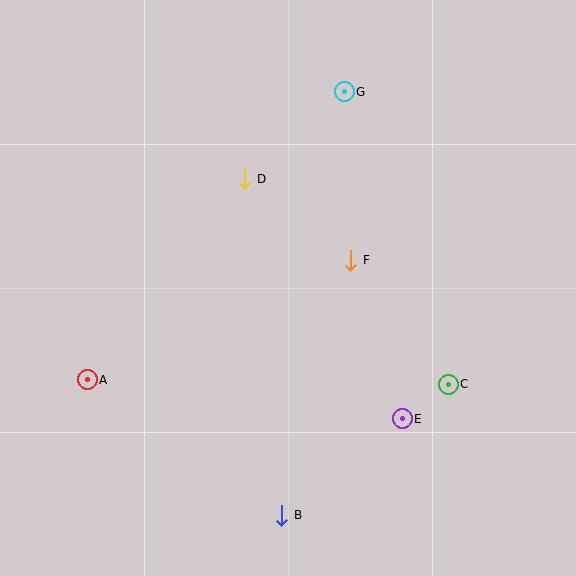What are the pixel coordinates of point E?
Point E is at (402, 419).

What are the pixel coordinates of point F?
Point F is at (351, 260).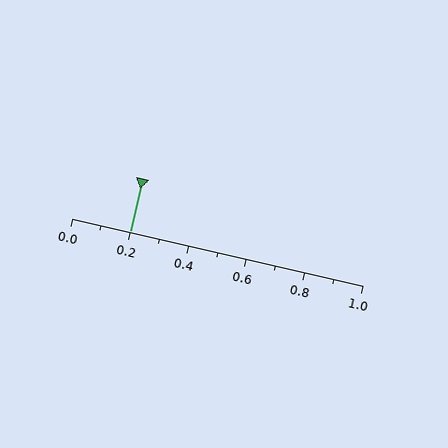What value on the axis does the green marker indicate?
The marker indicates approximately 0.2.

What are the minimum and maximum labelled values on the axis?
The axis runs from 0.0 to 1.0.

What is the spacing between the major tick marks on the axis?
The major ticks are spaced 0.2 apart.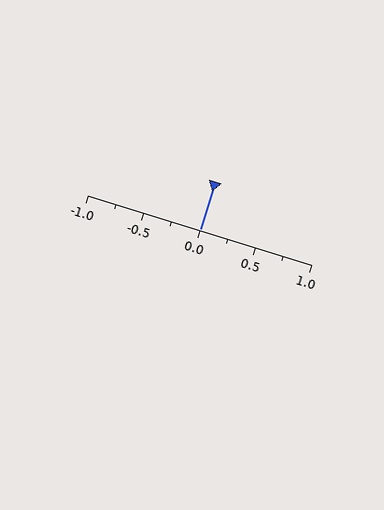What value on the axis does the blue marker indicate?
The marker indicates approximately 0.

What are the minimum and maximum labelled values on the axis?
The axis runs from -1.0 to 1.0.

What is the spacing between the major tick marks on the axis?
The major ticks are spaced 0.5 apart.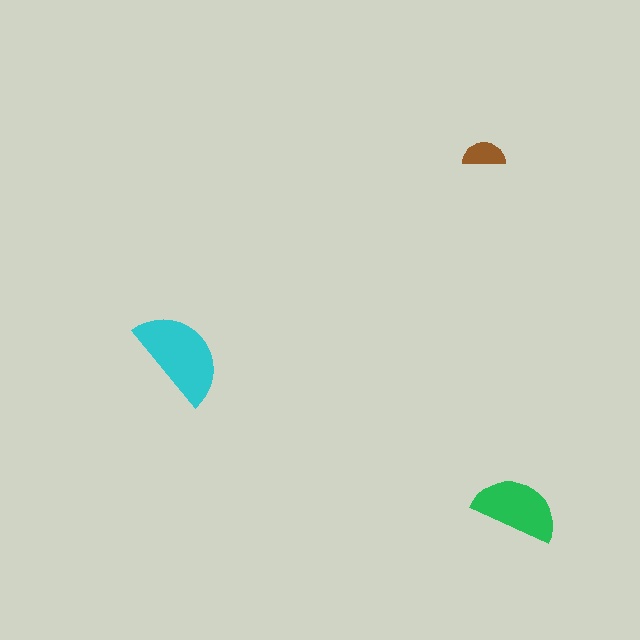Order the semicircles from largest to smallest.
the cyan one, the green one, the brown one.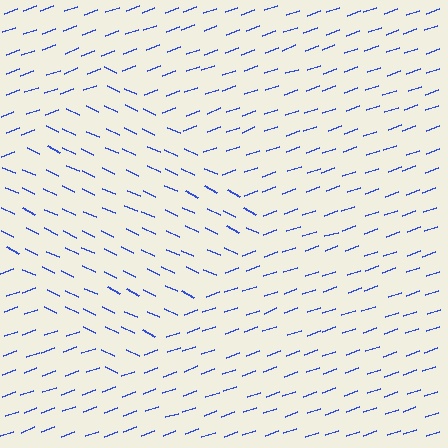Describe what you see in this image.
The image is filled with small blue line segments. A diamond region in the image has lines oriented differently from the surrounding lines, creating a visible texture boundary.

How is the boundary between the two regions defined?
The boundary is defined purely by a change in line orientation (approximately 45 degrees difference). All lines are the same color and thickness.